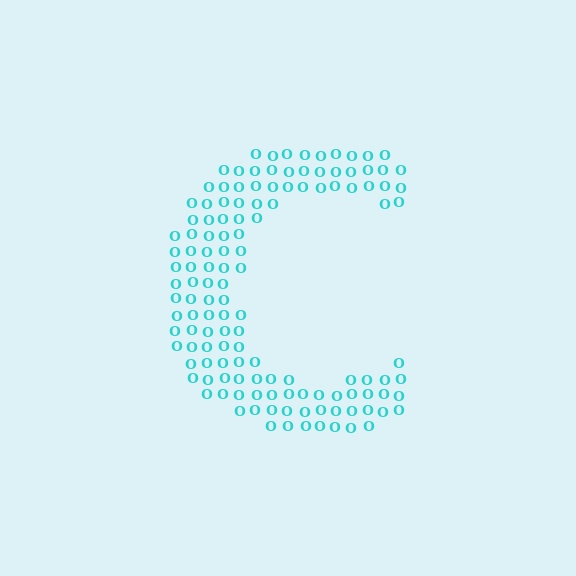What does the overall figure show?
The overall figure shows the letter C.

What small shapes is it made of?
It is made of small letter O's.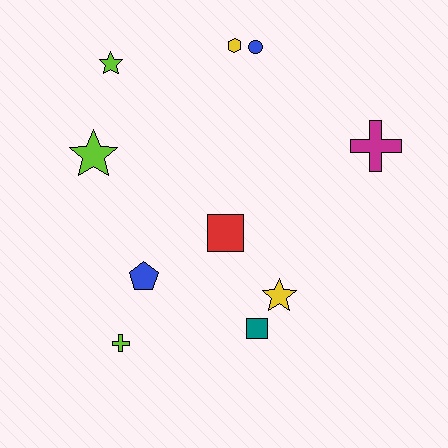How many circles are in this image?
There is 1 circle.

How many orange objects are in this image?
There are no orange objects.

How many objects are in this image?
There are 10 objects.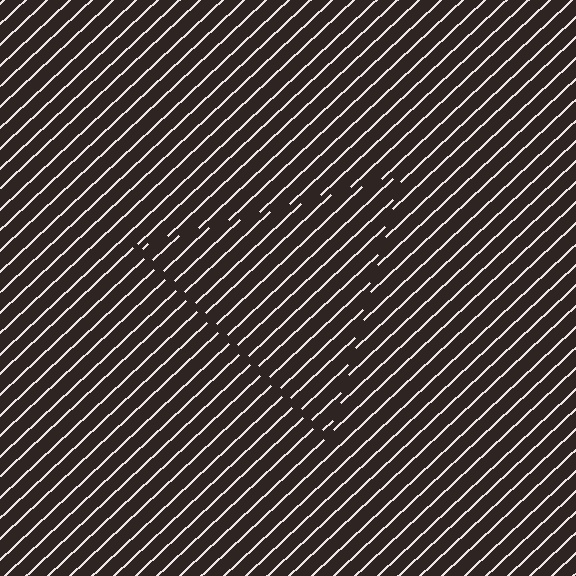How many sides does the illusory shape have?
3 sides — the line-ends trace a triangle.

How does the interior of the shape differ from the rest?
The interior of the shape contains the same grating, shifted by half a period — the contour is defined by the phase discontinuity where line-ends from the inner and outer gratings abut.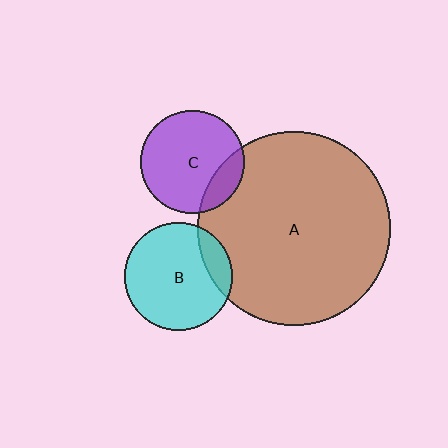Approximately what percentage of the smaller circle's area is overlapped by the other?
Approximately 15%.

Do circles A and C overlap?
Yes.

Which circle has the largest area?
Circle A (brown).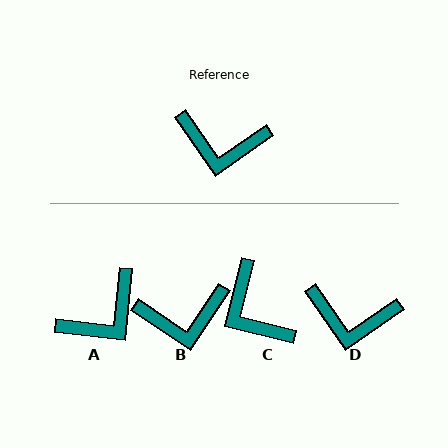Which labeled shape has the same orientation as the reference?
D.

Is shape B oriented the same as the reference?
No, it is off by about 21 degrees.